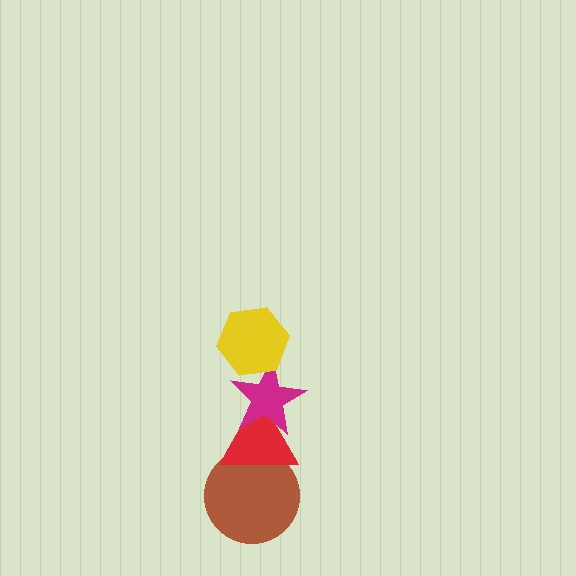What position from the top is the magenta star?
The magenta star is 2nd from the top.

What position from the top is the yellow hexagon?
The yellow hexagon is 1st from the top.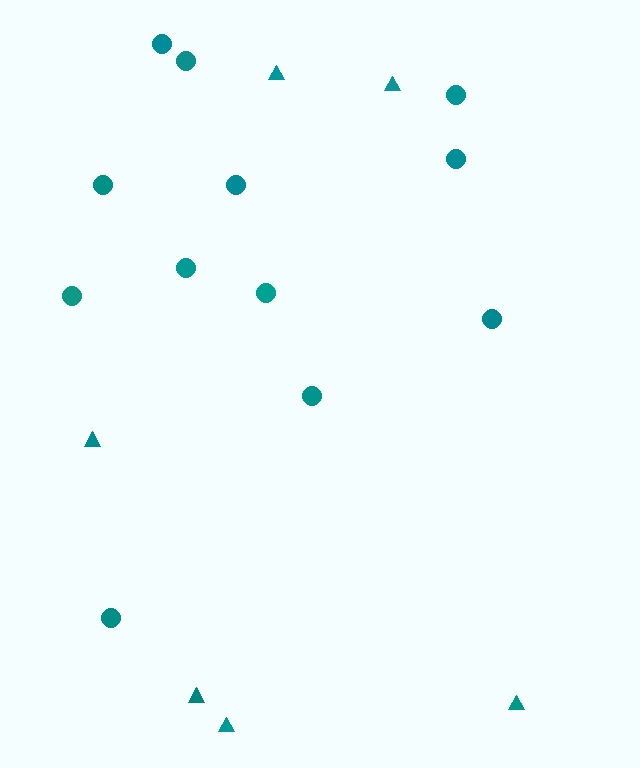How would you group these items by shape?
There are 2 groups: one group of circles (12) and one group of triangles (6).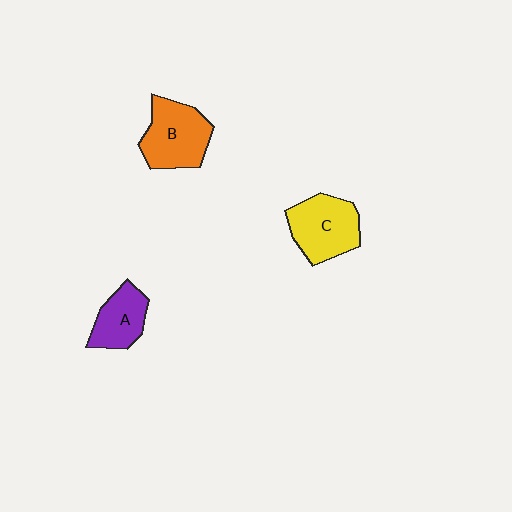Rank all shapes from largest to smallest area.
From largest to smallest: B (orange), C (yellow), A (purple).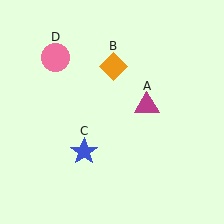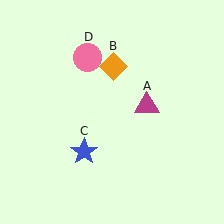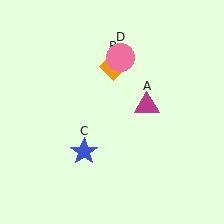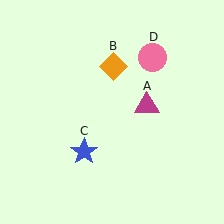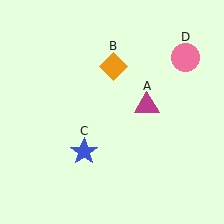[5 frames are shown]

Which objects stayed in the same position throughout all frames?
Magenta triangle (object A) and orange diamond (object B) and blue star (object C) remained stationary.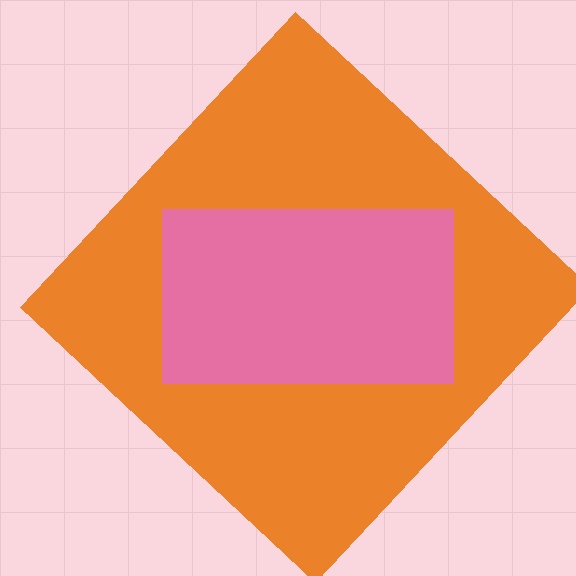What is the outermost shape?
The orange diamond.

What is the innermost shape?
The pink rectangle.